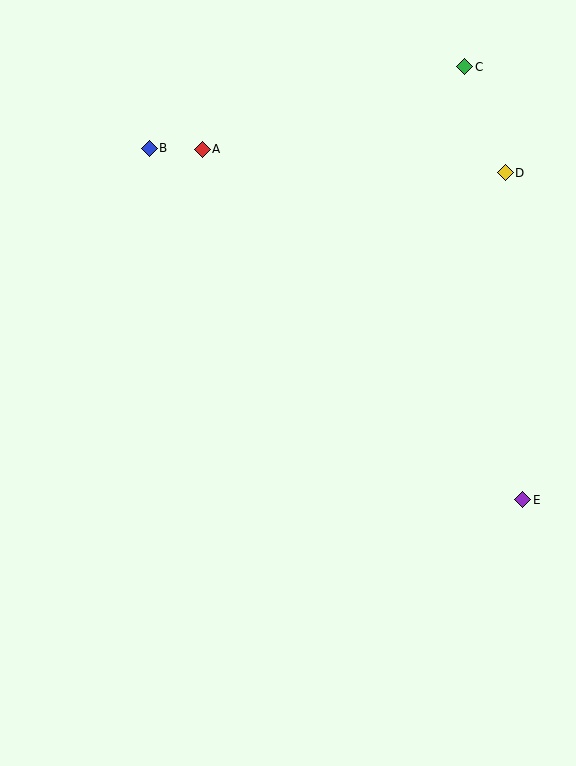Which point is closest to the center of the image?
Point A at (202, 149) is closest to the center.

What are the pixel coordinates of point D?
Point D is at (505, 173).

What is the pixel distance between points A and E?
The distance between A and E is 475 pixels.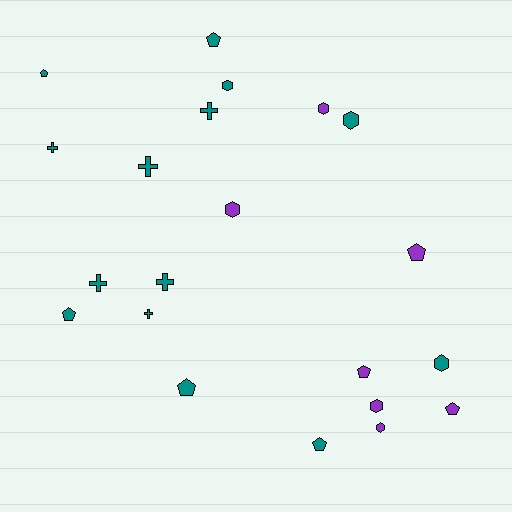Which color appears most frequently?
Teal, with 14 objects.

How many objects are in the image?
There are 21 objects.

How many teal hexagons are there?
There are 3 teal hexagons.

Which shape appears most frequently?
Pentagon, with 8 objects.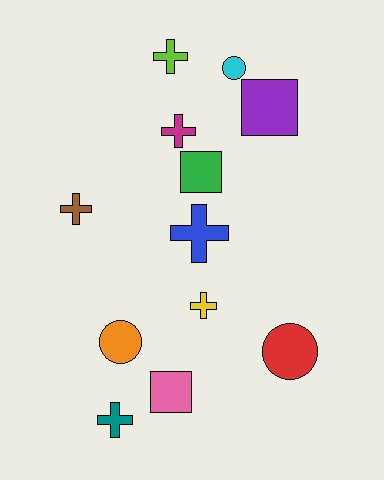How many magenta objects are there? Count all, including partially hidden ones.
There is 1 magenta object.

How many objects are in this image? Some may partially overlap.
There are 12 objects.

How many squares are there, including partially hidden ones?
There are 3 squares.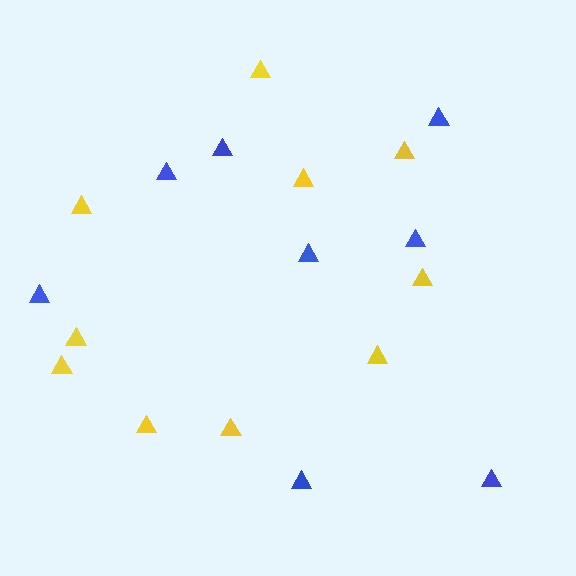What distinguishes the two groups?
There are 2 groups: one group of blue triangles (8) and one group of yellow triangles (10).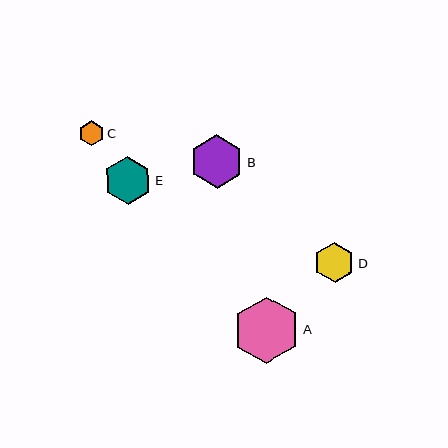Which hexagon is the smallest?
Hexagon C is the smallest with a size of approximately 25 pixels.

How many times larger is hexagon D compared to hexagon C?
Hexagon D is approximately 1.6 times the size of hexagon C.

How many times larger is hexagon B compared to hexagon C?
Hexagon B is approximately 2.1 times the size of hexagon C.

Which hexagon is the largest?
Hexagon A is the largest with a size of approximately 67 pixels.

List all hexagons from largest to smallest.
From largest to smallest: A, B, E, D, C.